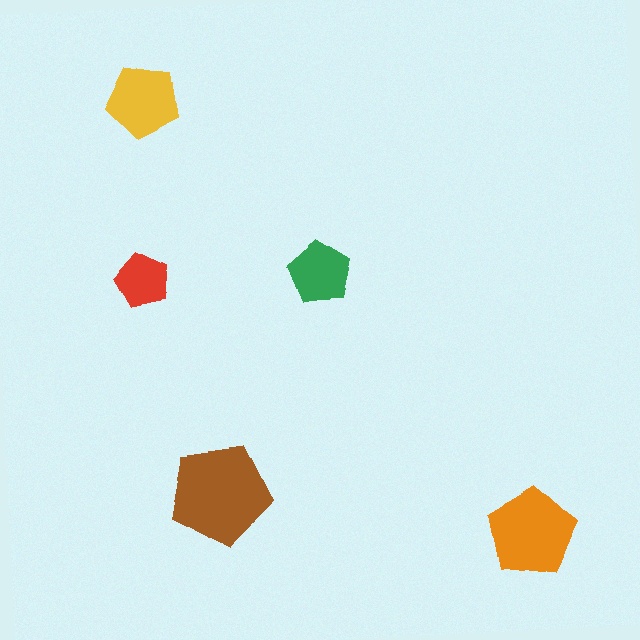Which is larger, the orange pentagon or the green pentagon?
The orange one.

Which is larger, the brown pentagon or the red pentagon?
The brown one.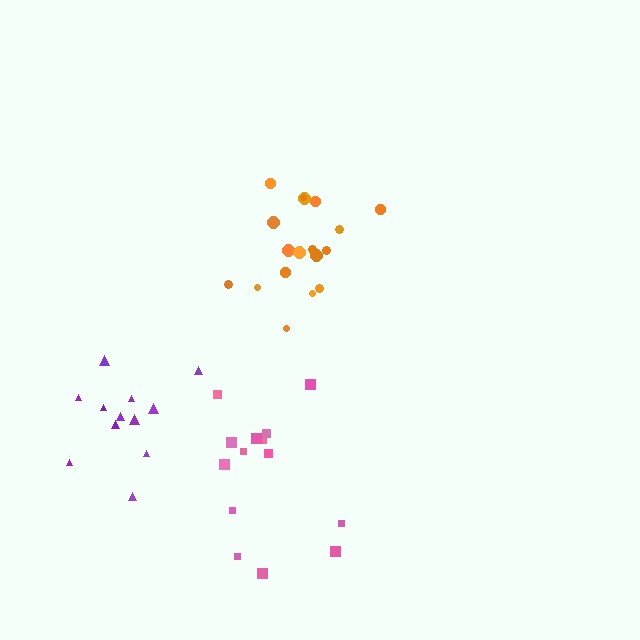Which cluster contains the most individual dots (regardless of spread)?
Orange (18).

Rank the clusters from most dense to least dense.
orange, purple, pink.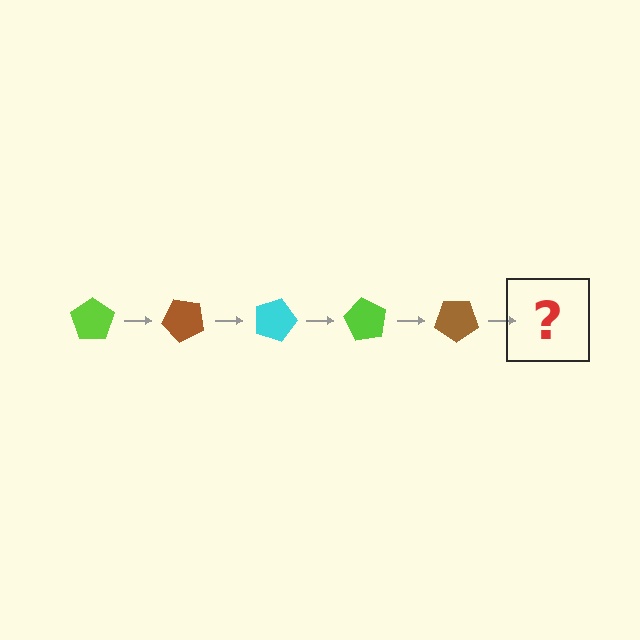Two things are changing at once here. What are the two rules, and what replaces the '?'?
The two rules are that it rotates 45 degrees each step and the color cycles through lime, brown, and cyan. The '?' should be a cyan pentagon, rotated 225 degrees from the start.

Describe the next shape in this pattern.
It should be a cyan pentagon, rotated 225 degrees from the start.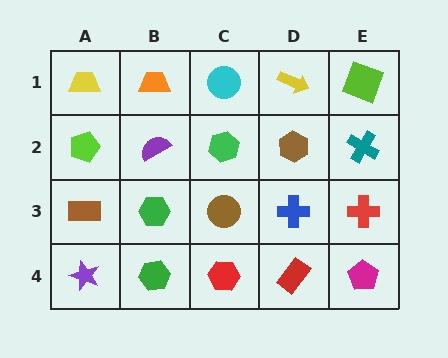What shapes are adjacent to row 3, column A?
A lime pentagon (row 2, column A), a purple star (row 4, column A), a green hexagon (row 3, column B).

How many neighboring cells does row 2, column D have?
4.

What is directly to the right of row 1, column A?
An orange trapezoid.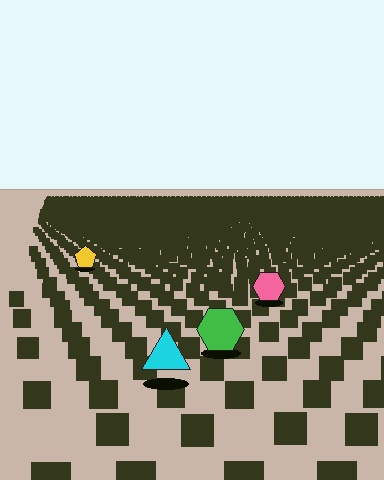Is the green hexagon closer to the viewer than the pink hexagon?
Yes. The green hexagon is closer — you can tell from the texture gradient: the ground texture is coarser near it.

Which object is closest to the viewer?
The cyan triangle is closest. The texture marks near it are larger and more spread out.